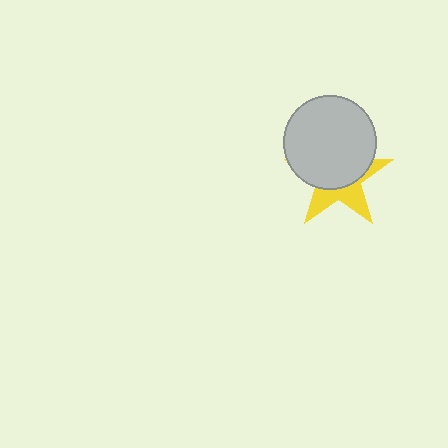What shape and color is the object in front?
The object in front is a light gray circle.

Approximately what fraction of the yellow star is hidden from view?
Roughly 60% of the yellow star is hidden behind the light gray circle.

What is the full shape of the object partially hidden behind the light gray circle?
The partially hidden object is a yellow star.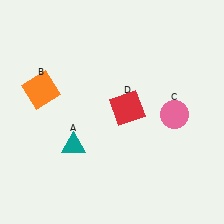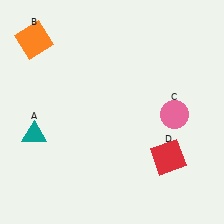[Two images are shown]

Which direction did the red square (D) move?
The red square (D) moved down.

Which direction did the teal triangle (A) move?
The teal triangle (A) moved left.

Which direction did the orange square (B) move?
The orange square (B) moved up.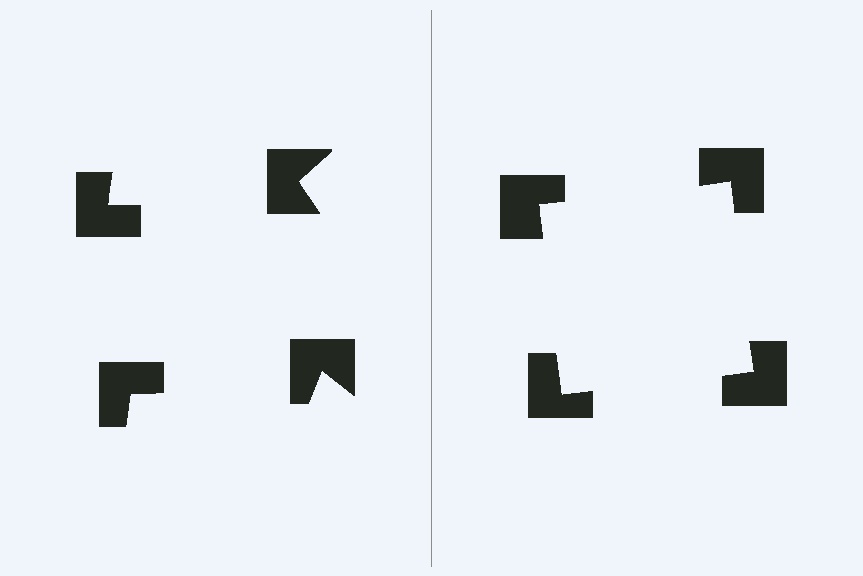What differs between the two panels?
The notched squares are positioned identically on both sides; only the wedge orientations differ. On the right they align to a square; on the left they are misaligned.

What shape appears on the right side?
An illusory square.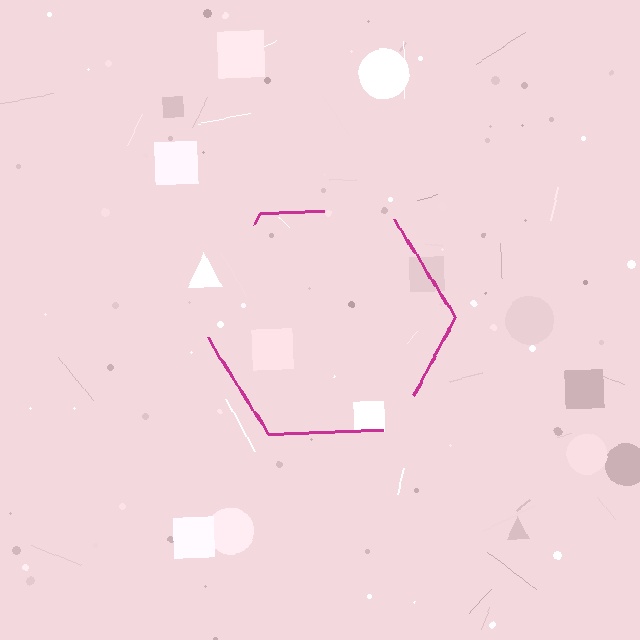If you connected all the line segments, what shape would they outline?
They would outline a hexagon.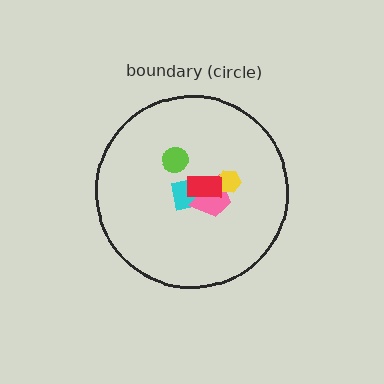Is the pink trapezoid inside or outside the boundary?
Inside.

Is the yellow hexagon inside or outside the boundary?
Inside.